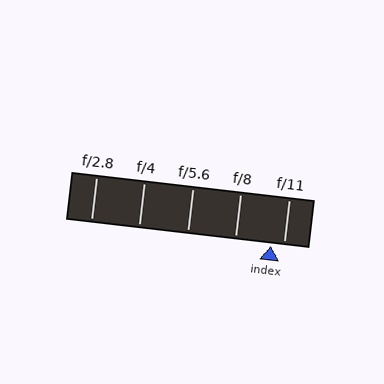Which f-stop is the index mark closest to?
The index mark is closest to f/11.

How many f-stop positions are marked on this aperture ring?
There are 5 f-stop positions marked.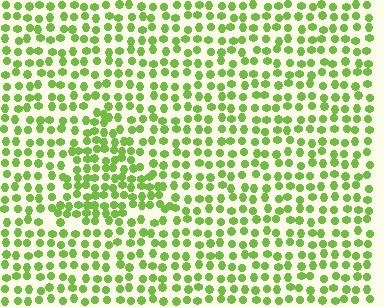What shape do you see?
I see a triangle.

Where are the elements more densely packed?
The elements are more densely packed inside the triangle boundary.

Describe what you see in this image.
The image contains small lime elements arranged at two different densities. A triangle-shaped region is visible where the elements are more densely packed than the surrounding area.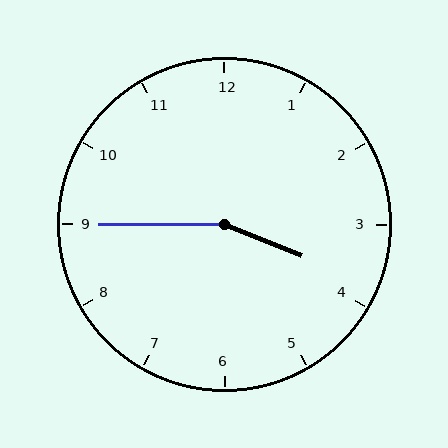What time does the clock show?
3:45.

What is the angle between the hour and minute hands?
Approximately 158 degrees.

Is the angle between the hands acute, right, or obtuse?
It is obtuse.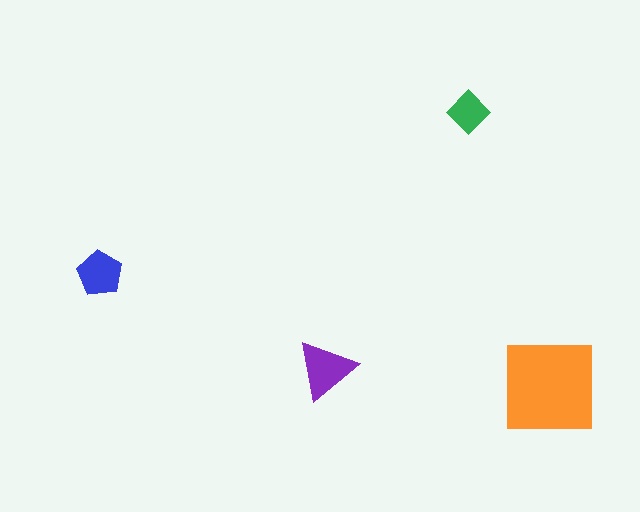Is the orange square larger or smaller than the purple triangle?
Larger.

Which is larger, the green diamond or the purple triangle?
The purple triangle.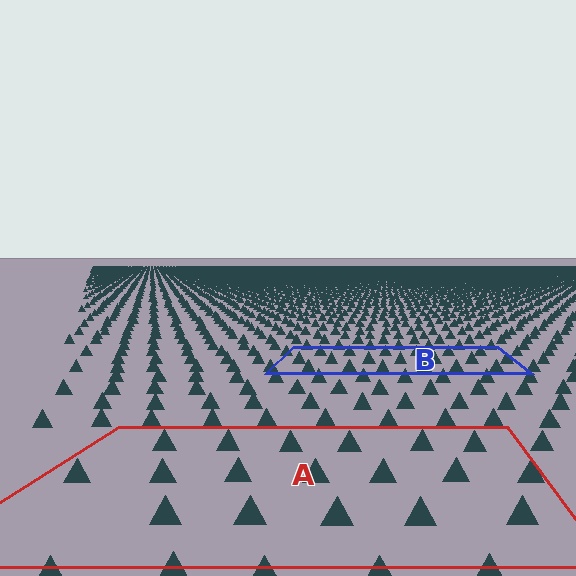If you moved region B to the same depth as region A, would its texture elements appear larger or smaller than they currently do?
They would appear larger. At a closer depth, the same texture elements are projected at a bigger on-screen size.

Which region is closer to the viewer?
Region A is closer. The texture elements there are larger and more spread out.